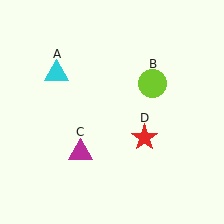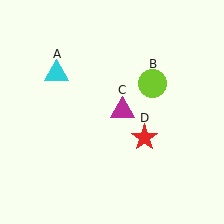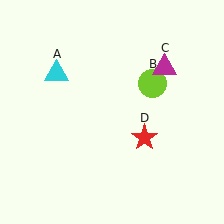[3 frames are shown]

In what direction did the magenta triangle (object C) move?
The magenta triangle (object C) moved up and to the right.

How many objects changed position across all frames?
1 object changed position: magenta triangle (object C).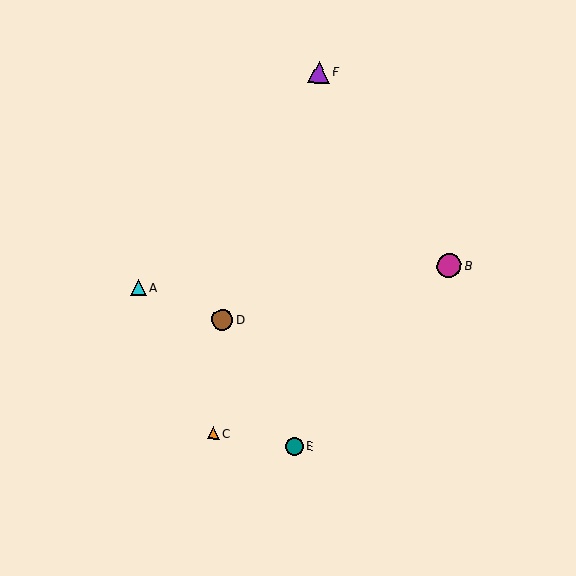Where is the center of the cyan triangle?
The center of the cyan triangle is at (138, 288).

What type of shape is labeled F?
Shape F is a purple triangle.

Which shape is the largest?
The magenta circle (labeled B) is the largest.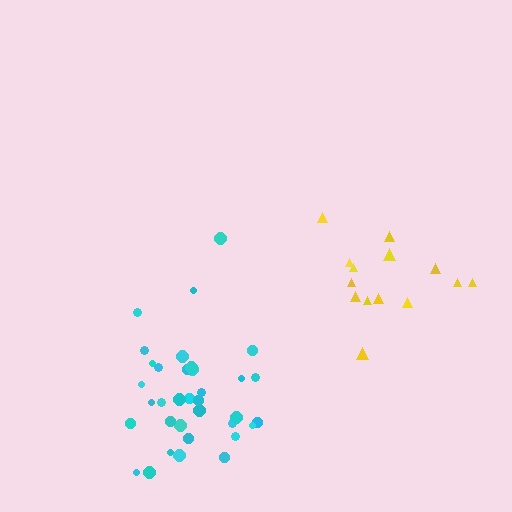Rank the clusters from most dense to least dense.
cyan, yellow.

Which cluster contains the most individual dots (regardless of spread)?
Cyan (35).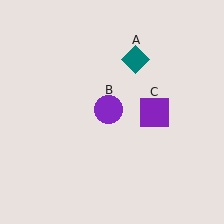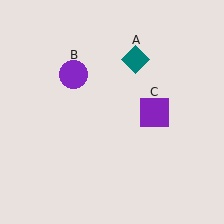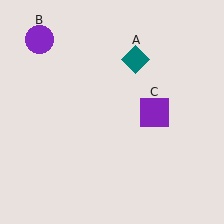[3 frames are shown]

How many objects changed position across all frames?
1 object changed position: purple circle (object B).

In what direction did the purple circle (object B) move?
The purple circle (object B) moved up and to the left.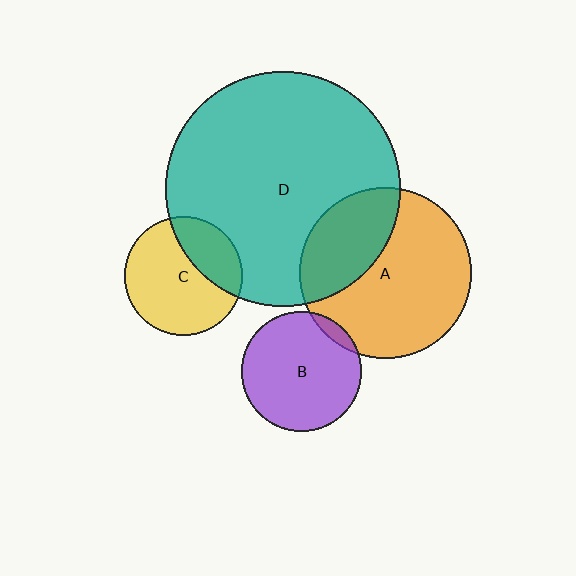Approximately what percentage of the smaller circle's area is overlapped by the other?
Approximately 30%.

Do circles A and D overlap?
Yes.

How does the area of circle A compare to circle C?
Approximately 2.1 times.